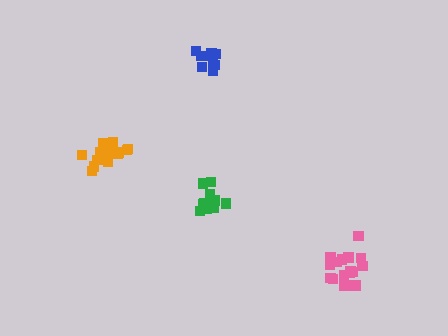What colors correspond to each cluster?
The clusters are colored: orange, blue, green, pink.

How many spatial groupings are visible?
There are 4 spatial groupings.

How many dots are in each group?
Group 1: 15 dots, Group 2: 10 dots, Group 3: 12 dots, Group 4: 16 dots (53 total).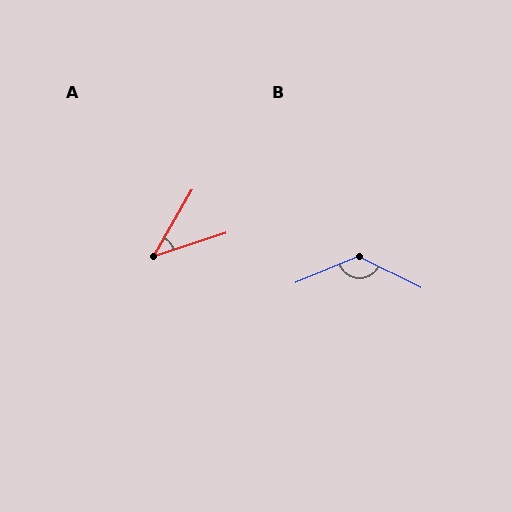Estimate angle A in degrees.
Approximately 42 degrees.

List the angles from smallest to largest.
A (42°), B (131°).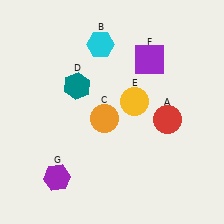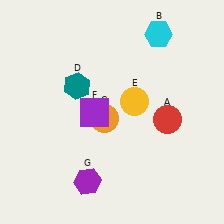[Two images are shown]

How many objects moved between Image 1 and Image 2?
3 objects moved between the two images.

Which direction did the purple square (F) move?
The purple square (F) moved left.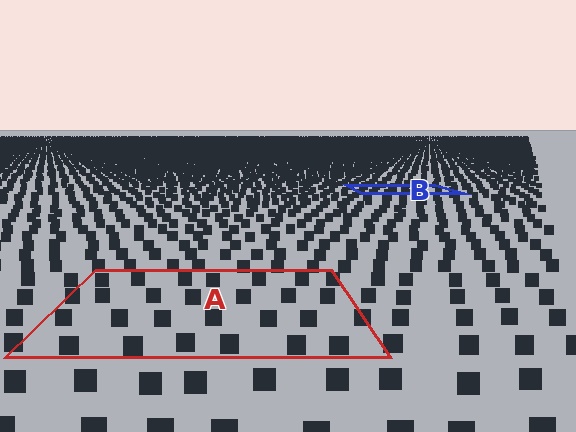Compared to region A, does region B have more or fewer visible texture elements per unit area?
Region B has more texture elements per unit area — they are packed more densely because it is farther away.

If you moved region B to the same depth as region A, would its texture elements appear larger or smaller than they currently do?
They would appear larger. At a closer depth, the same texture elements are projected at a bigger on-screen size.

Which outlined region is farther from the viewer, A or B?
Region B is farther from the viewer — the texture elements inside it appear smaller and more densely packed.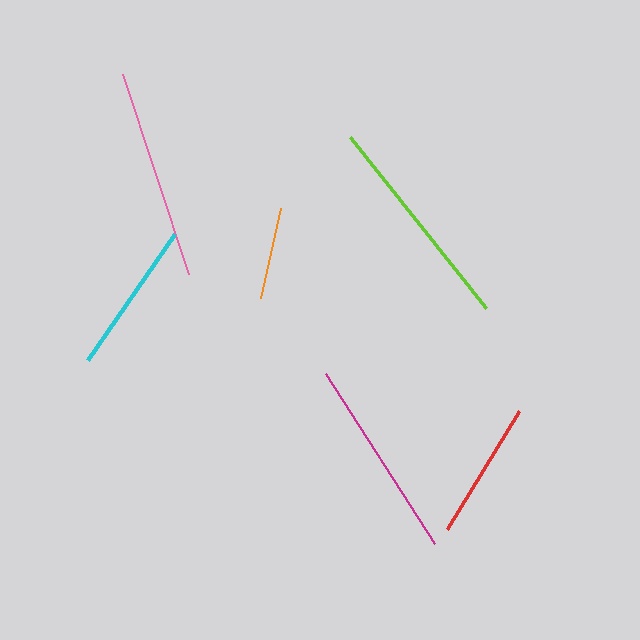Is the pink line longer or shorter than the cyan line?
The pink line is longer than the cyan line.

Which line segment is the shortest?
The orange line is the shortest at approximately 93 pixels.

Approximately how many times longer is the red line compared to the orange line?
The red line is approximately 1.5 times the length of the orange line.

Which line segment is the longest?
The lime line is the longest at approximately 218 pixels.